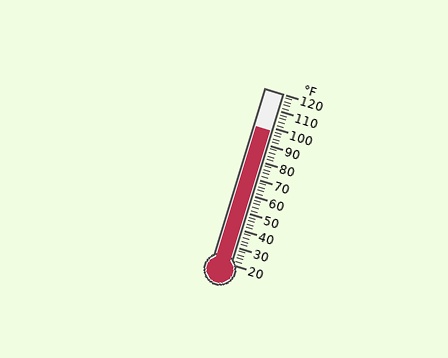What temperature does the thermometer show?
The thermometer shows approximately 98°F.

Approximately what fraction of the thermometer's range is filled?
The thermometer is filled to approximately 80% of its range.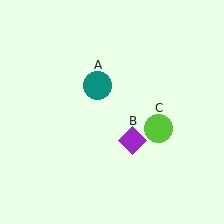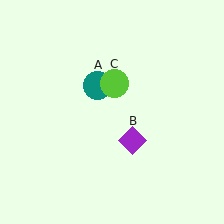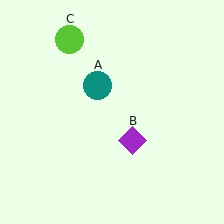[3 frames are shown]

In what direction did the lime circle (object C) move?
The lime circle (object C) moved up and to the left.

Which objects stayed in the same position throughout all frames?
Teal circle (object A) and purple diamond (object B) remained stationary.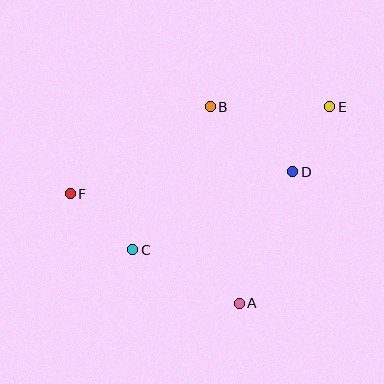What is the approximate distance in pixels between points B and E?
The distance between B and E is approximately 120 pixels.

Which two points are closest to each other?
Points D and E are closest to each other.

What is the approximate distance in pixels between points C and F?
The distance between C and F is approximately 84 pixels.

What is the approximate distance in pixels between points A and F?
The distance between A and F is approximately 201 pixels.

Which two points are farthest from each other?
Points E and F are farthest from each other.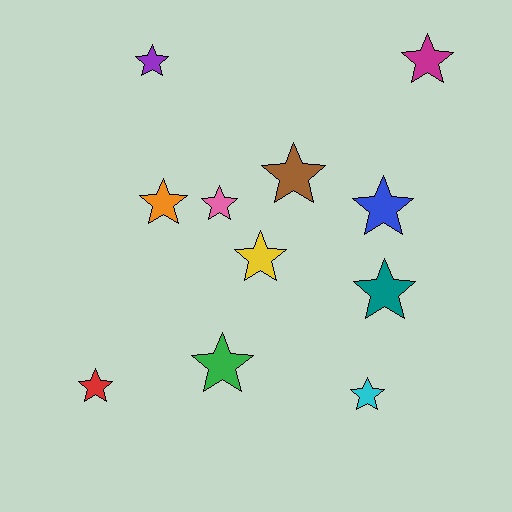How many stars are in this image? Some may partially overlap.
There are 11 stars.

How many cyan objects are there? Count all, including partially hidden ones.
There is 1 cyan object.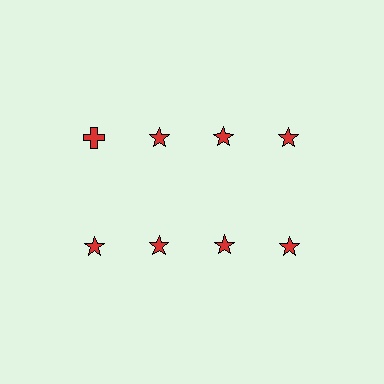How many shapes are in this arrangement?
There are 8 shapes arranged in a grid pattern.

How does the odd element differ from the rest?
It has a different shape: cross instead of star.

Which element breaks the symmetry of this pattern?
The red cross in the top row, leftmost column breaks the symmetry. All other shapes are red stars.